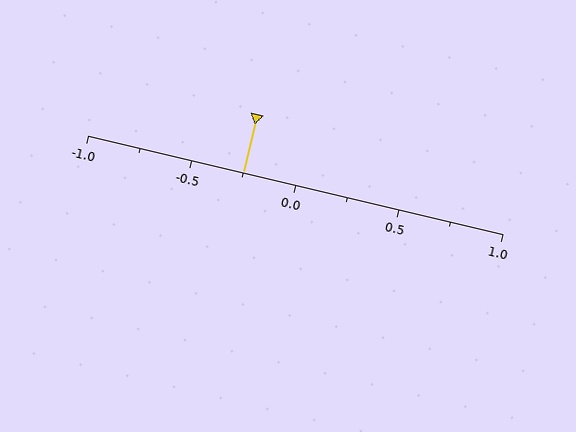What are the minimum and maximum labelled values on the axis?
The axis runs from -1.0 to 1.0.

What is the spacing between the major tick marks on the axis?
The major ticks are spaced 0.5 apart.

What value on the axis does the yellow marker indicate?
The marker indicates approximately -0.25.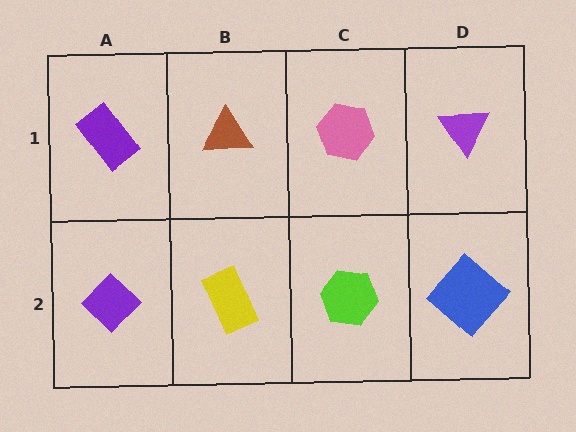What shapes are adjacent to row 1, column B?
A yellow rectangle (row 2, column B), a purple rectangle (row 1, column A), a pink hexagon (row 1, column C).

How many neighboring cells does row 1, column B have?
3.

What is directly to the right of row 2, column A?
A yellow rectangle.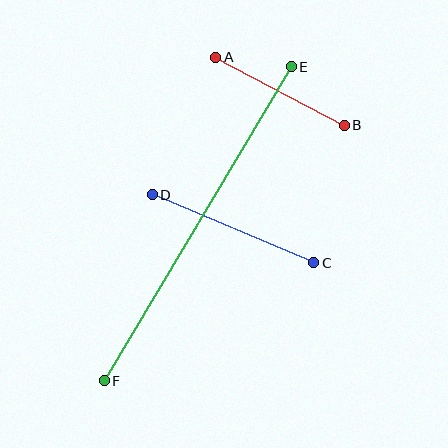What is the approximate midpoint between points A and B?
The midpoint is at approximately (280, 91) pixels.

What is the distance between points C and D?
The distance is approximately 175 pixels.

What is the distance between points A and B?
The distance is approximately 145 pixels.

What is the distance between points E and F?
The distance is approximately 366 pixels.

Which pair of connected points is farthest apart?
Points E and F are farthest apart.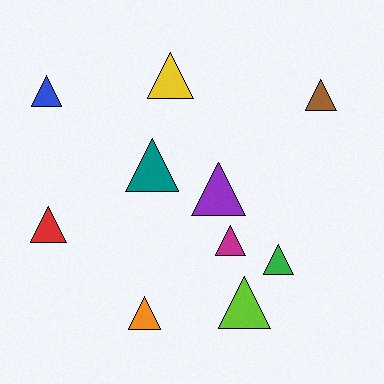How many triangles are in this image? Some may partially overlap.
There are 10 triangles.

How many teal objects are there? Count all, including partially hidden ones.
There is 1 teal object.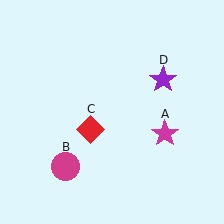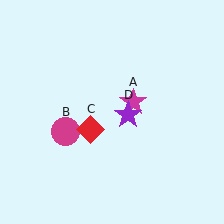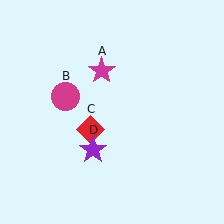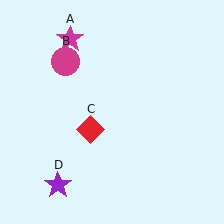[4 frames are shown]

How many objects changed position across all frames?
3 objects changed position: magenta star (object A), magenta circle (object B), purple star (object D).